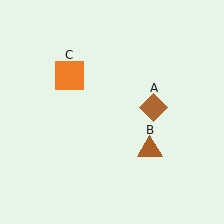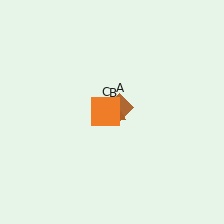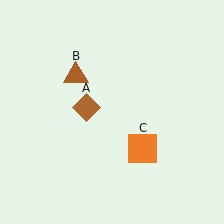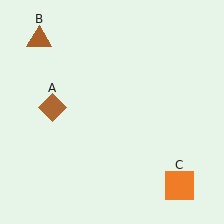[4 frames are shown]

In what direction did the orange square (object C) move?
The orange square (object C) moved down and to the right.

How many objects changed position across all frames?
3 objects changed position: brown diamond (object A), brown triangle (object B), orange square (object C).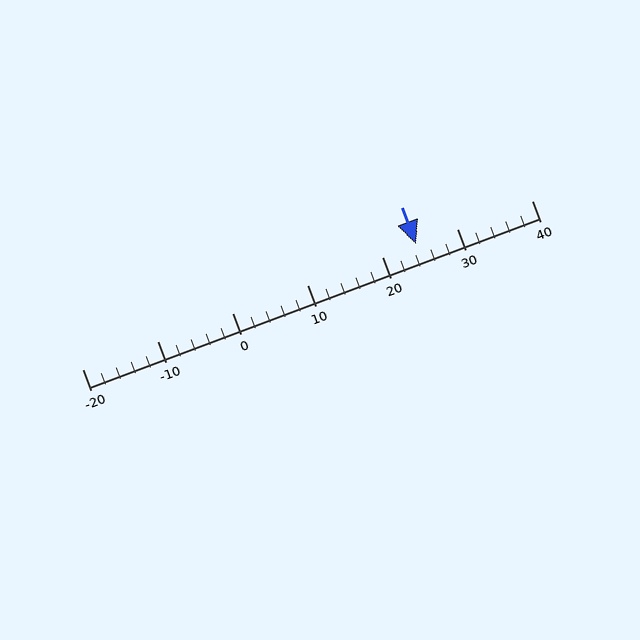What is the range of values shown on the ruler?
The ruler shows values from -20 to 40.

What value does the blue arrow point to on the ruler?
The blue arrow points to approximately 24.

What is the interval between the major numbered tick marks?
The major tick marks are spaced 10 units apart.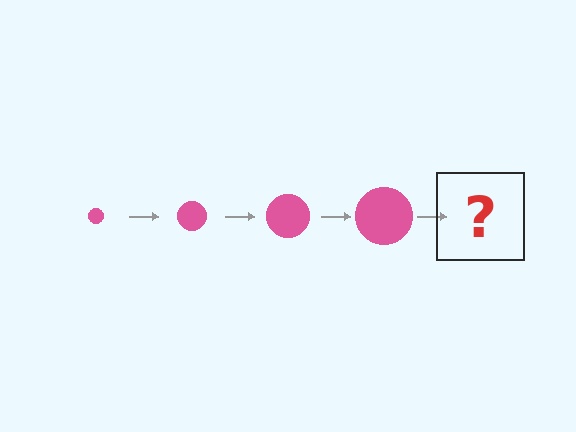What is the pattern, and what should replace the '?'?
The pattern is that the circle gets progressively larger each step. The '?' should be a pink circle, larger than the previous one.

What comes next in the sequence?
The next element should be a pink circle, larger than the previous one.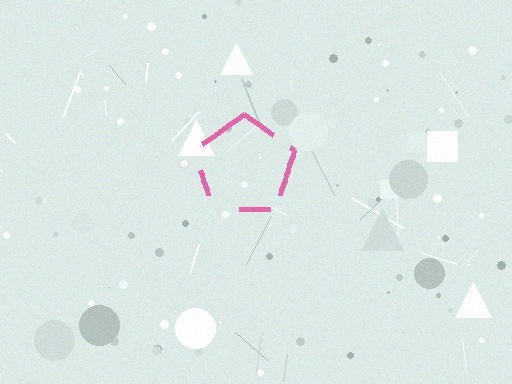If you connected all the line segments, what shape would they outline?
They would outline a pentagon.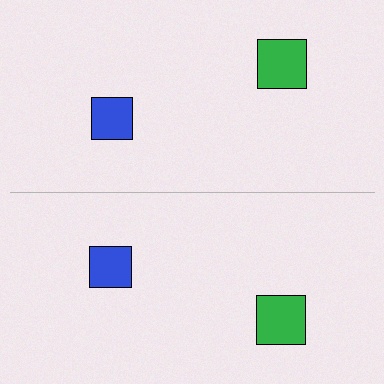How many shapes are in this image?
There are 4 shapes in this image.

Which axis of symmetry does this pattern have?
The pattern has a horizontal axis of symmetry running through the center of the image.